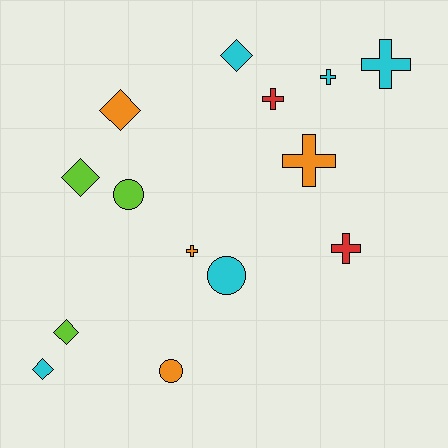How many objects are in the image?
There are 14 objects.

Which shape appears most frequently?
Cross, with 6 objects.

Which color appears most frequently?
Cyan, with 5 objects.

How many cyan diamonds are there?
There are 2 cyan diamonds.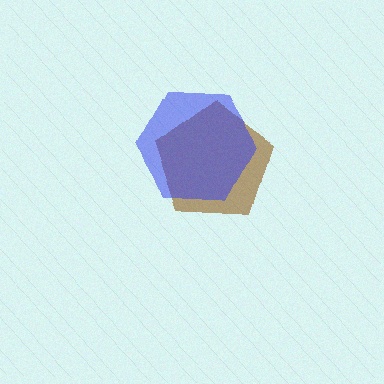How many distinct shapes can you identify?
There are 2 distinct shapes: a brown pentagon, a blue hexagon.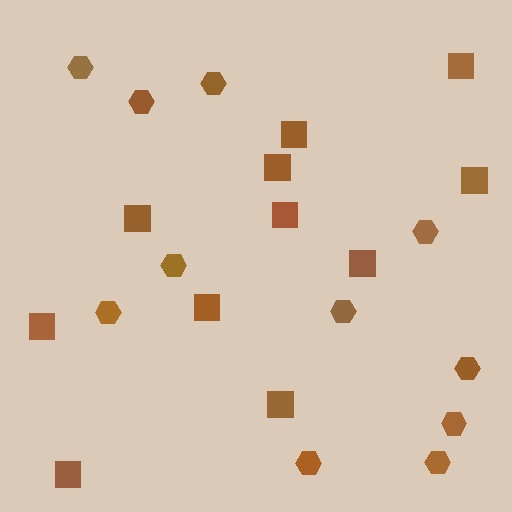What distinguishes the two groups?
There are 2 groups: one group of squares (11) and one group of hexagons (11).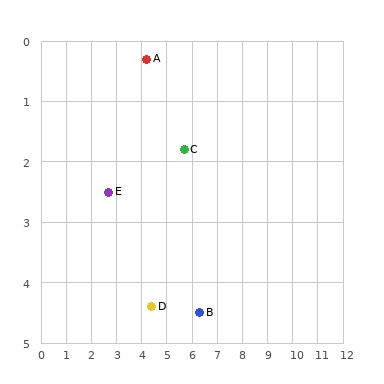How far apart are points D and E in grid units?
Points D and E are about 2.5 grid units apart.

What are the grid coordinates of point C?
Point C is at approximately (5.7, 1.8).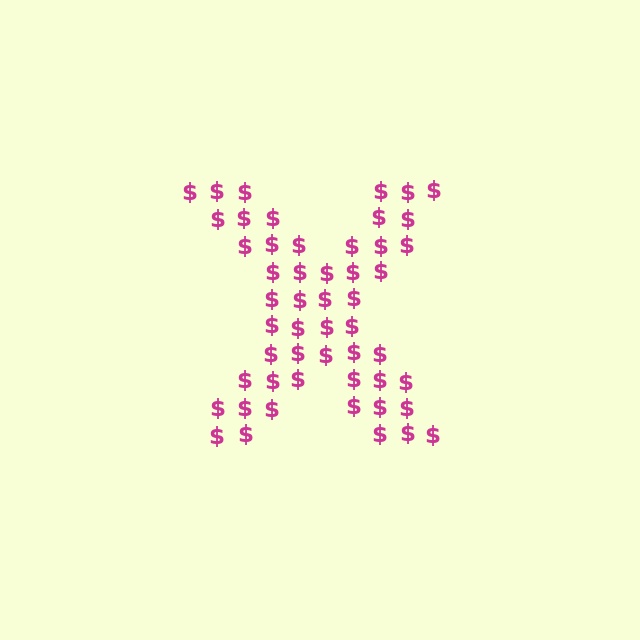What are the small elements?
The small elements are dollar signs.